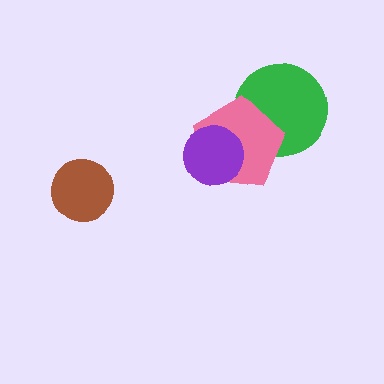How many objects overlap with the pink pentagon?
2 objects overlap with the pink pentagon.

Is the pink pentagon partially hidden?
Yes, it is partially covered by another shape.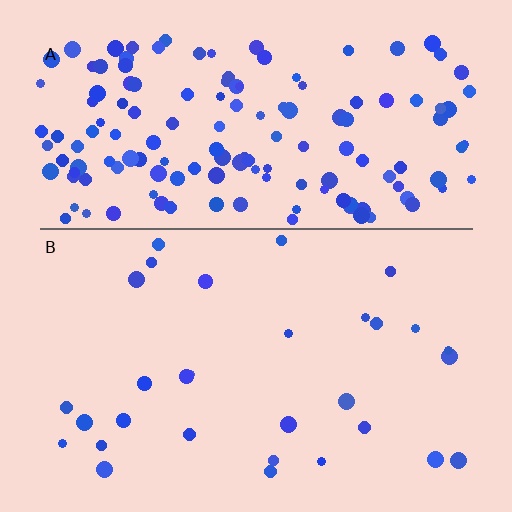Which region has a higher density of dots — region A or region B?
A (the top).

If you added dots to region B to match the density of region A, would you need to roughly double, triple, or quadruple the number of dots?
Approximately quadruple.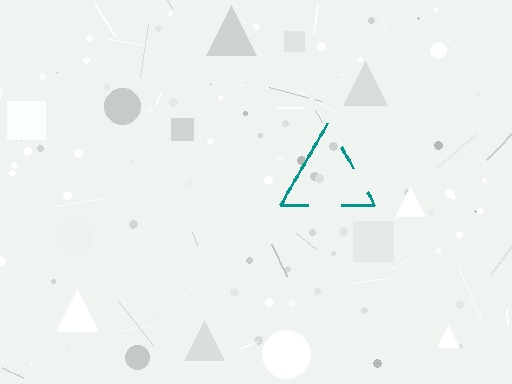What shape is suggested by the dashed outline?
The dashed outline suggests a triangle.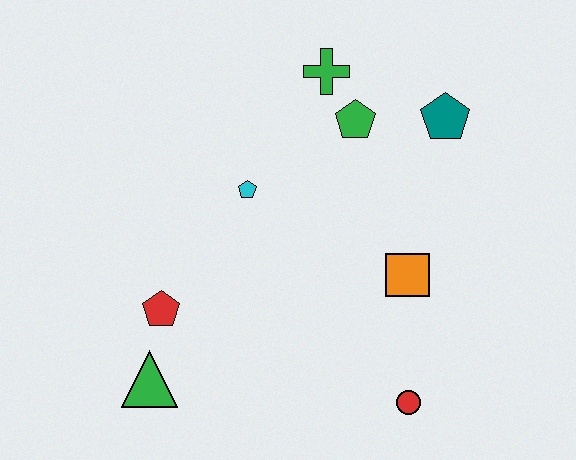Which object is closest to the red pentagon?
The green triangle is closest to the red pentagon.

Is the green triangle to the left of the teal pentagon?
Yes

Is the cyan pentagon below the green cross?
Yes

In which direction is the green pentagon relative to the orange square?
The green pentagon is above the orange square.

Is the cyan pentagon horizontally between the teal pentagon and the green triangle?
Yes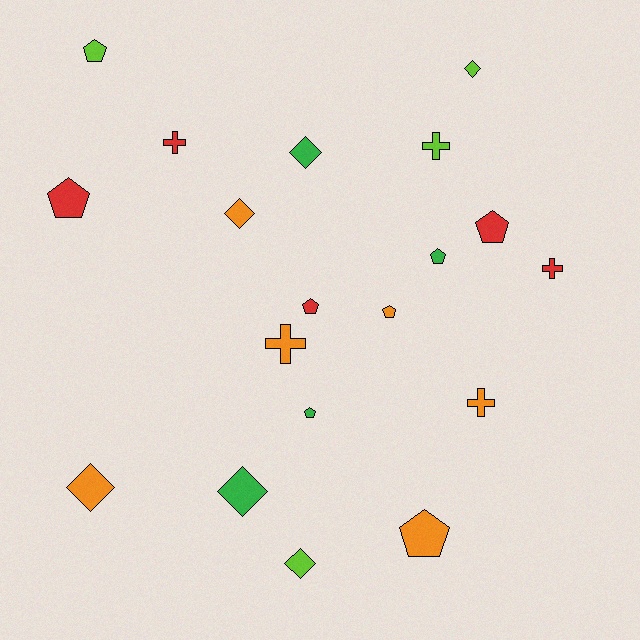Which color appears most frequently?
Orange, with 6 objects.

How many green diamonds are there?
There are 2 green diamonds.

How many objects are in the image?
There are 19 objects.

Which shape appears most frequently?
Pentagon, with 8 objects.